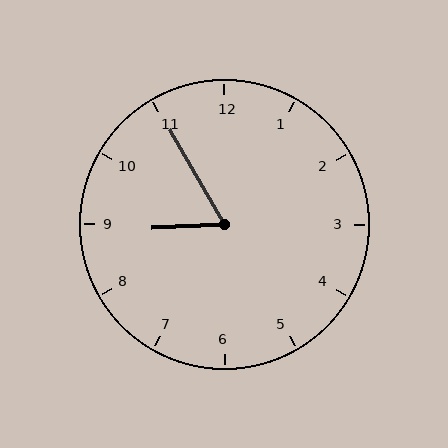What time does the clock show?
8:55.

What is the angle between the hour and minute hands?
Approximately 62 degrees.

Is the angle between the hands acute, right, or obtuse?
It is acute.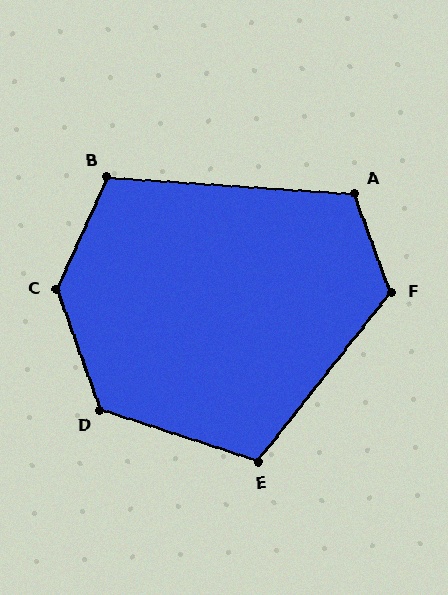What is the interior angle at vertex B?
Approximately 111 degrees (obtuse).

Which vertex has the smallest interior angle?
E, at approximately 110 degrees.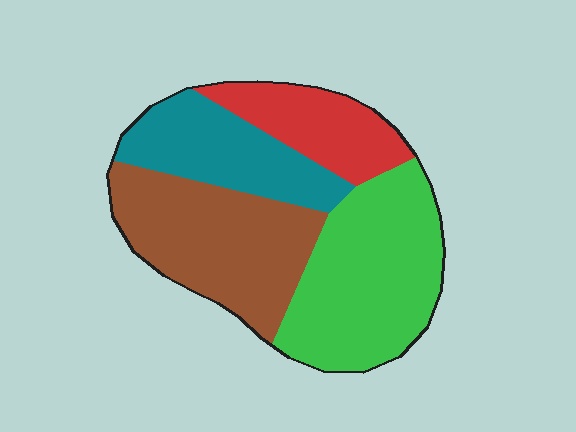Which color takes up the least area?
Red, at roughly 15%.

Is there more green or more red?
Green.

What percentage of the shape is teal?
Teal takes up about one fifth (1/5) of the shape.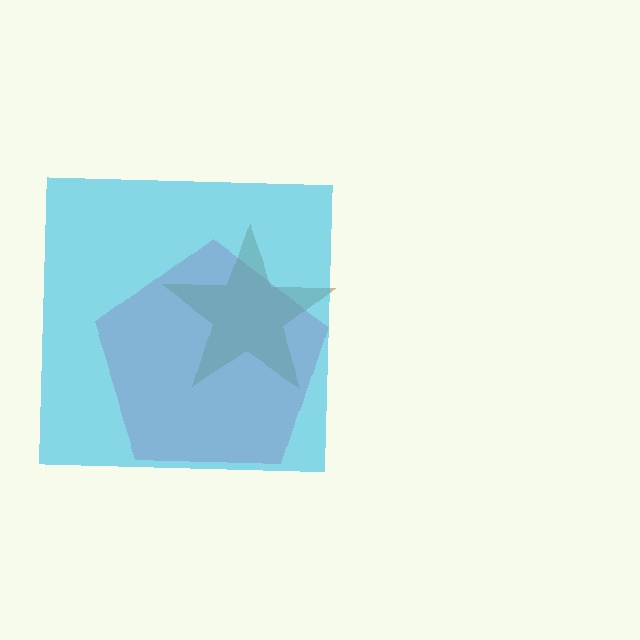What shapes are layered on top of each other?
The layered shapes are: a pink pentagon, a brown star, a cyan square.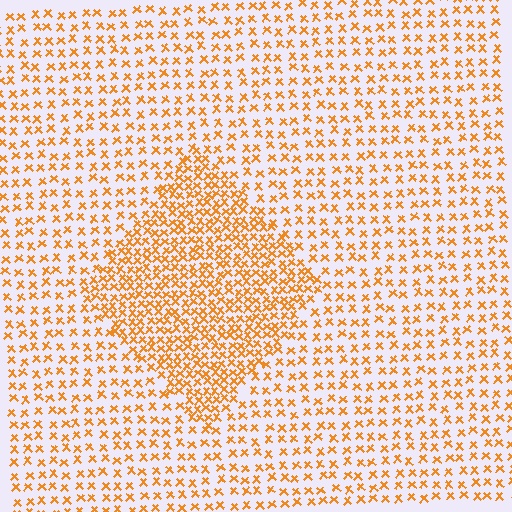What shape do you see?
I see a diamond.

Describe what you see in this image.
The image contains small orange elements arranged at two different densities. A diamond-shaped region is visible where the elements are more densely packed than the surrounding area.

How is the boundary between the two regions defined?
The boundary is defined by a change in element density (approximately 2.0x ratio). All elements are the same color, size, and shape.